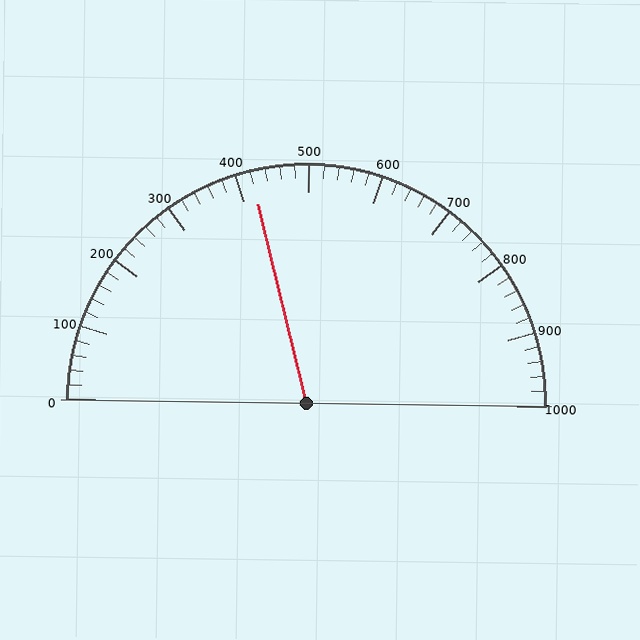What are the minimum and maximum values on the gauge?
The gauge ranges from 0 to 1000.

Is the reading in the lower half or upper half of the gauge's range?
The reading is in the lower half of the range (0 to 1000).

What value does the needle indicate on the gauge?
The needle indicates approximately 420.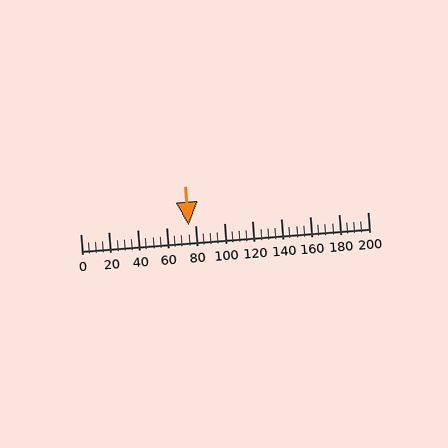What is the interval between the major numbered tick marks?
The major tick marks are spaced 20 units apart.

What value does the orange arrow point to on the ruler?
The orange arrow points to approximately 75.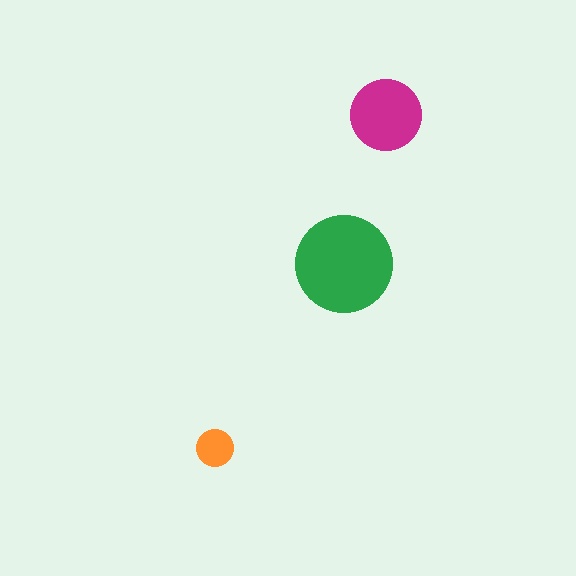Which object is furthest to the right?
The magenta circle is rightmost.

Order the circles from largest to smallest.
the green one, the magenta one, the orange one.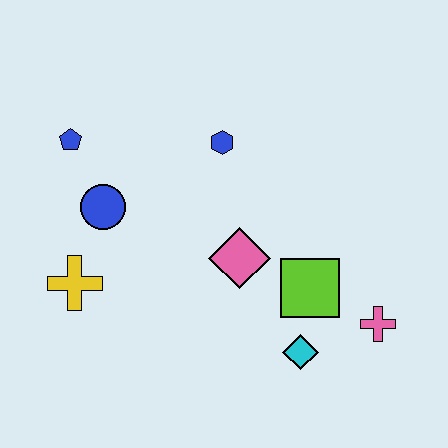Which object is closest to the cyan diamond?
The lime square is closest to the cyan diamond.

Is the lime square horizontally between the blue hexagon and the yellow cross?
No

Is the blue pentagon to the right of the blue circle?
No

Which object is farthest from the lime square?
The blue pentagon is farthest from the lime square.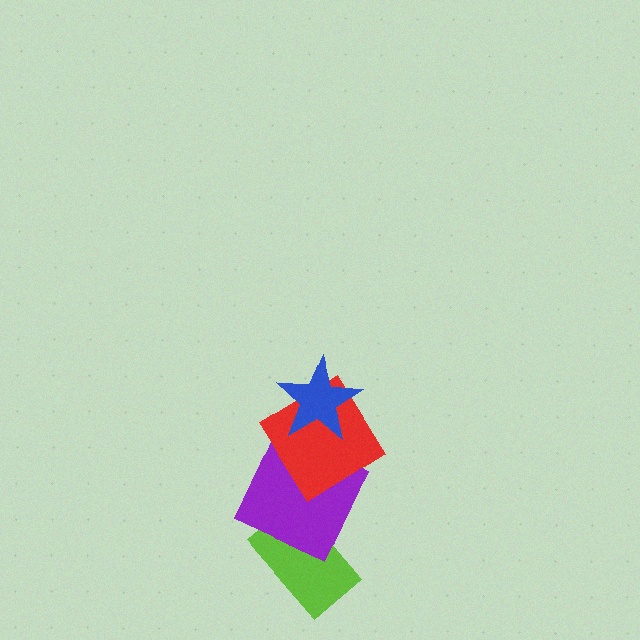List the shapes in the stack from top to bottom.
From top to bottom: the blue star, the red diamond, the purple square, the lime rectangle.